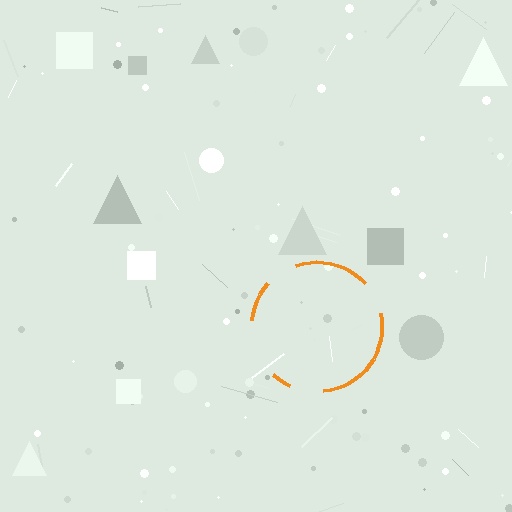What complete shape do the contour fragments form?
The contour fragments form a circle.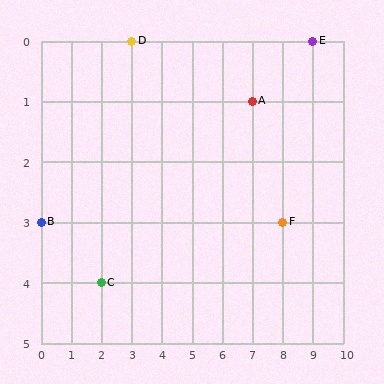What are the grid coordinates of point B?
Point B is at grid coordinates (0, 3).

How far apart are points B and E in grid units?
Points B and E are 9 columns and 3 rows apart (about 9.5 grid units diagonally).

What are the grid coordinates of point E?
Point E is at grid coordinates (9, 0).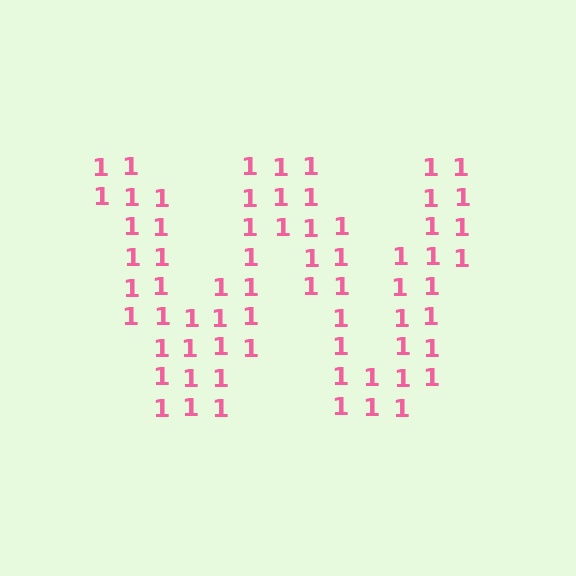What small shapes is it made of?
It is made of small digit 1's.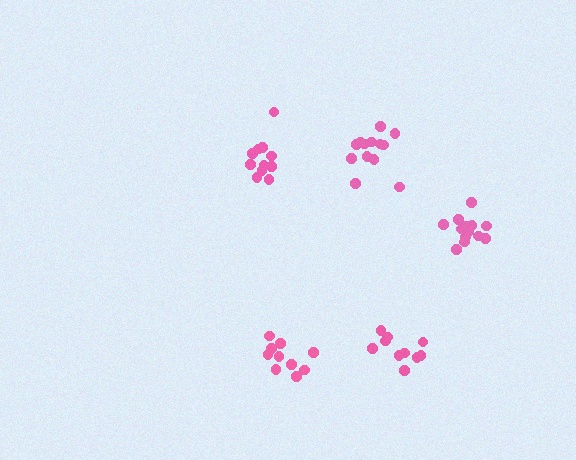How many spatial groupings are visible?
There are 5 spatial groupings.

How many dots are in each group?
Group 1: 12 dots, Group 2: 10 dots, Group 3: 14 dots, Group 4: 10 dots, Group 5: 13 dots (59 total).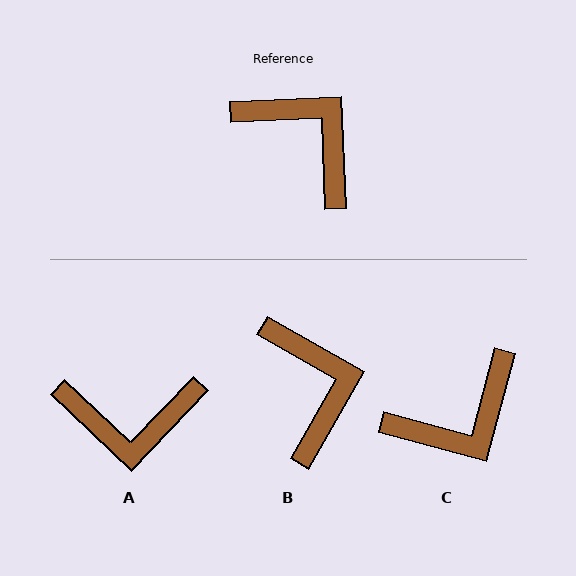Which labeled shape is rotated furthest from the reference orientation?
A, about 136 degrees away.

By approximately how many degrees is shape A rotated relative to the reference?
Approximately 136 degrees clockwise.